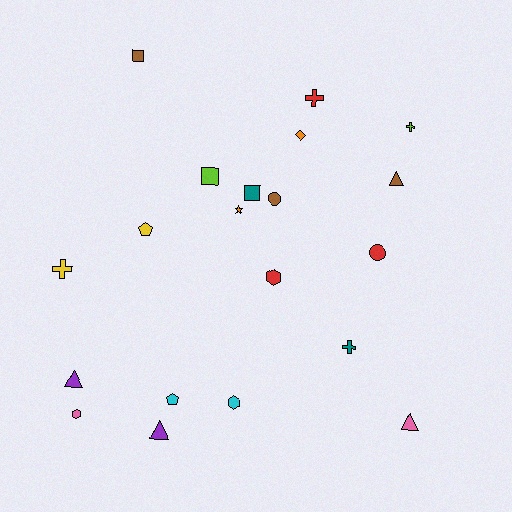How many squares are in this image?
There are 3 squares.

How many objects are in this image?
There are 20 objects.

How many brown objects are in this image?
There are 3 brown objects.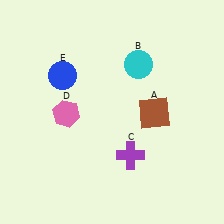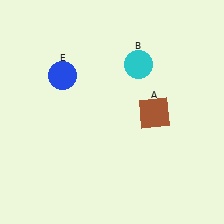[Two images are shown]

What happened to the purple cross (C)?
The purple cross (C) was removed in Image 2. It was in the bottom-right area of Image 1.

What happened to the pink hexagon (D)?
The pink hexagon (D) was removed in Image 2. It was in the bottom-left area of Image 1.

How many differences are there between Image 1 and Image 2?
There are 2 differences between the two images.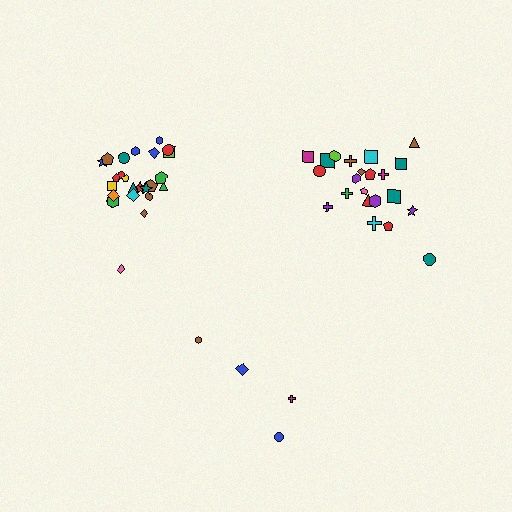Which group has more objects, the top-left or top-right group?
The top-left group.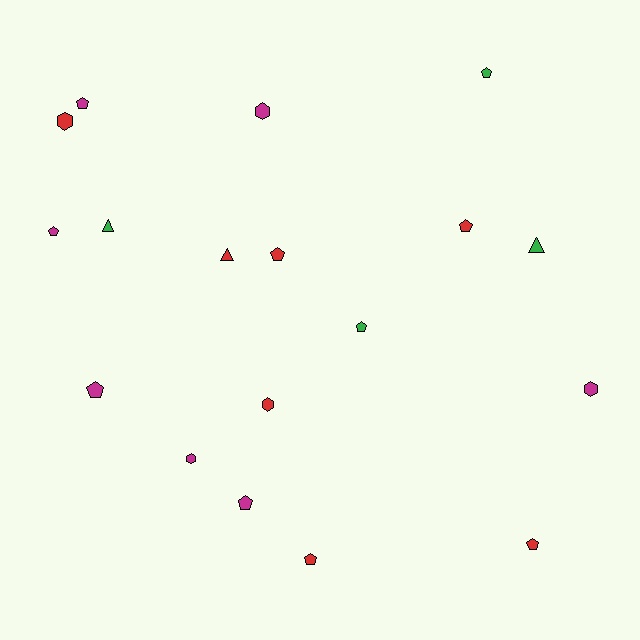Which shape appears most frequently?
Pentagon, with 10 objects.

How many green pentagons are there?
There are 2 green pentagons.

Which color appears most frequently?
Red, with 7 objects.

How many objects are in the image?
There are 18 objects.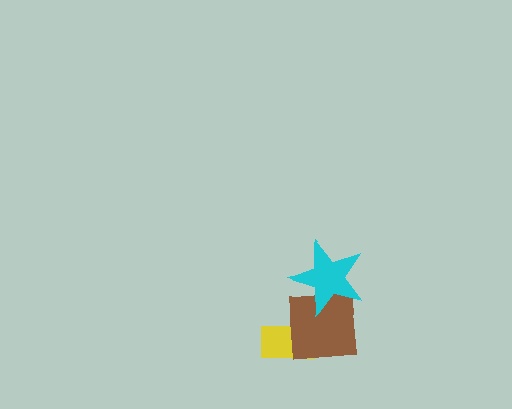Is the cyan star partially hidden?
No, no other shape covers it.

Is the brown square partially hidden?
Yes, it is partially covered by another shape.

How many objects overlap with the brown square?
2 objects overlap with the brown square.